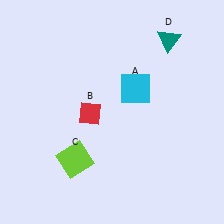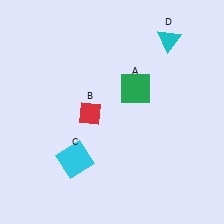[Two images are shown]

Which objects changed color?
A changed from cyan to green. C changed from lime to cyan. D changed from teal to cyan.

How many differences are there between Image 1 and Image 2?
There are 3 differences between the two images.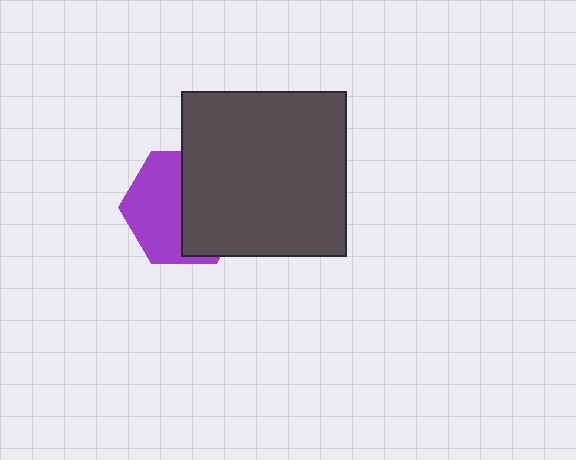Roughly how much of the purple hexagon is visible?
About half of it is visible (roughly 50%).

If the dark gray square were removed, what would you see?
You would see the complete purple hexagon.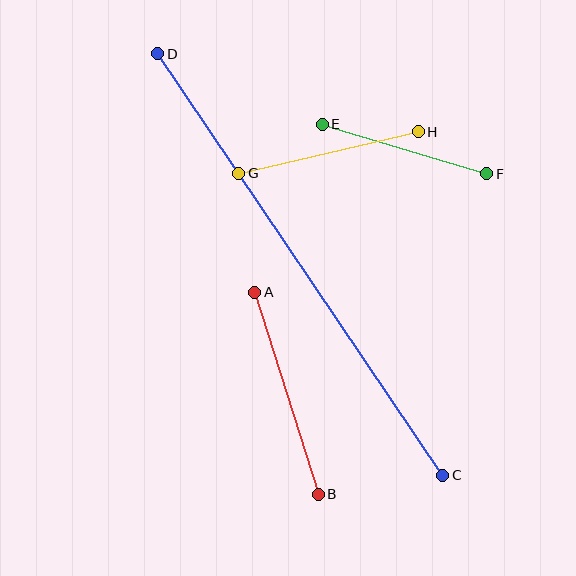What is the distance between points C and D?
The distance is approximately 509 pixels.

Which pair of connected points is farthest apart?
Points C and D are farthest apart.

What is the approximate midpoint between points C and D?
The midpoint is at approximately (300, 265) pixels.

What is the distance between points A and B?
The distance is approximately 212 pixels.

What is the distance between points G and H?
The distance is approximately 184 pixels.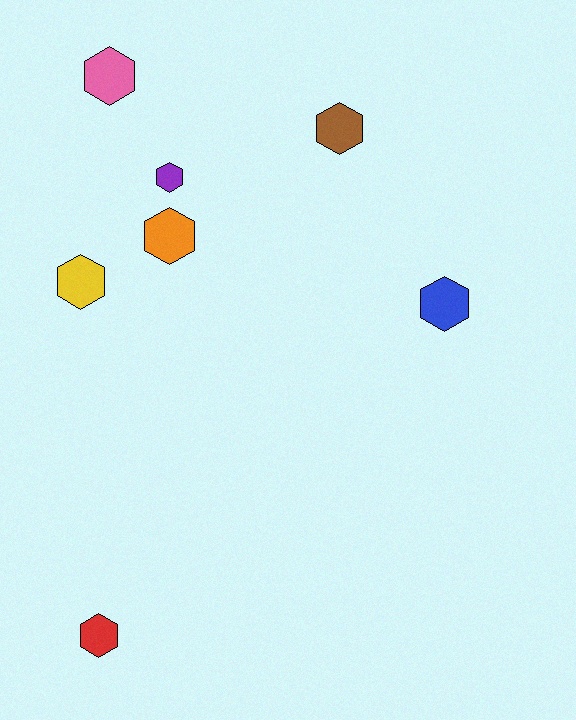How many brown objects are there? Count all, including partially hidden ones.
There is 1 brown object.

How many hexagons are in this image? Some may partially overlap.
There are 7 hexagons.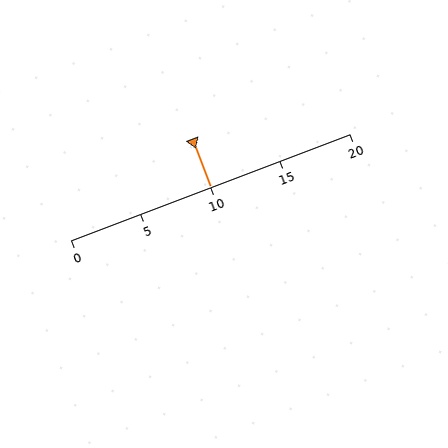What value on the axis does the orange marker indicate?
The marker indicates approximately 10.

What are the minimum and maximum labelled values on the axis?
The axis runs from 0 to 20.